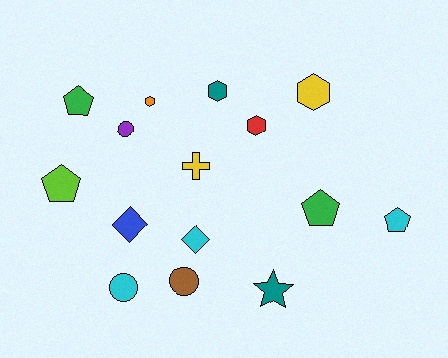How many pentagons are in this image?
There are 4 pentagons.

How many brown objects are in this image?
There is 1 brown object.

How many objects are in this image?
There are 15 objects.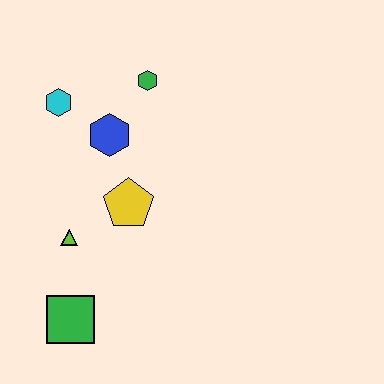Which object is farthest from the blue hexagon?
The green square is farthest from the blue hexagon.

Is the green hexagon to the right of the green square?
Yes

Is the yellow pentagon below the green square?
No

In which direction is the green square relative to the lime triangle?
The green square is below the lime triangle.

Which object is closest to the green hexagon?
The blue hexagon is closest to the green hexagon.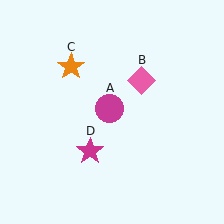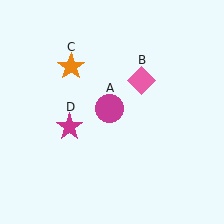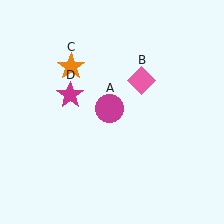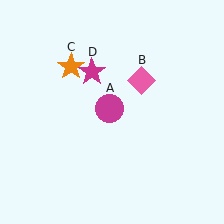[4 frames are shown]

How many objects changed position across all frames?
1 object changed position: magenta star (object D).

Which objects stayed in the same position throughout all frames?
Magenta circle (object A) and pink diamond (object B) and orange star (object C) remained stationary.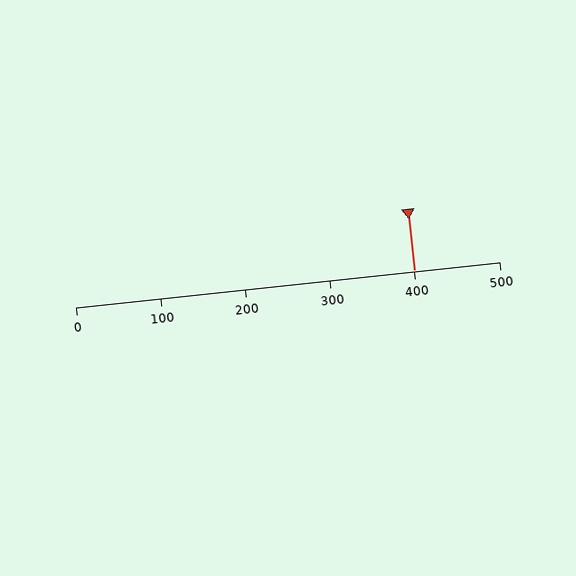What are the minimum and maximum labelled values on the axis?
The axis runs from 0 to 500.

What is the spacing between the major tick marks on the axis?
The major ticks are spaced 100 apart.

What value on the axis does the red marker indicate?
The marker indicates approximately 400.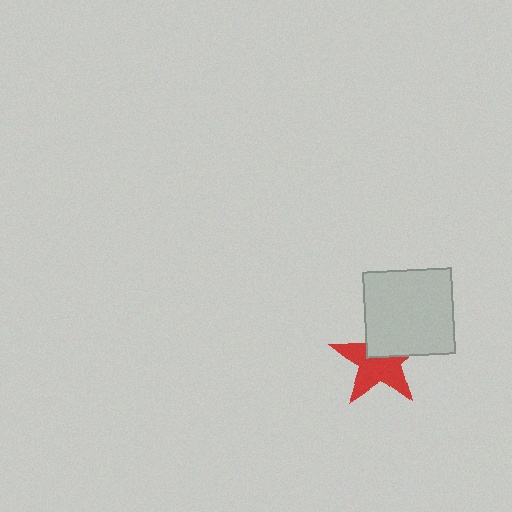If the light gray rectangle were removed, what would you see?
You would see the complete red star.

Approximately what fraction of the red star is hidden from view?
Roughly 38% of the red star is hidden behind the light gray rectangle.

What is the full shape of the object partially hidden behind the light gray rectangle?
The partially hidden object is a red star.